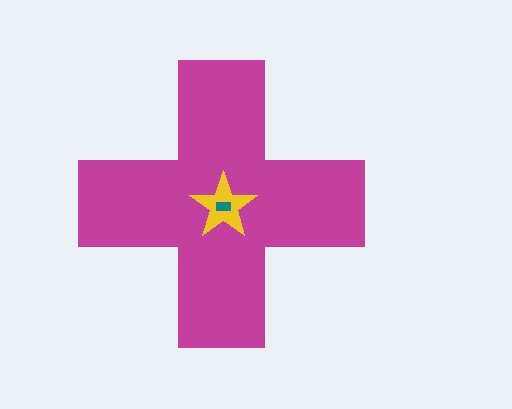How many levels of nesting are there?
3.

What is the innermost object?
The teal rectangle.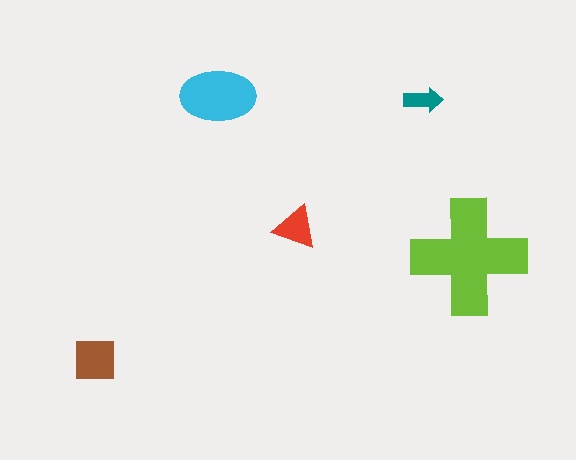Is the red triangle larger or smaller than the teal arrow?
Larger.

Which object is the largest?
The lime cross.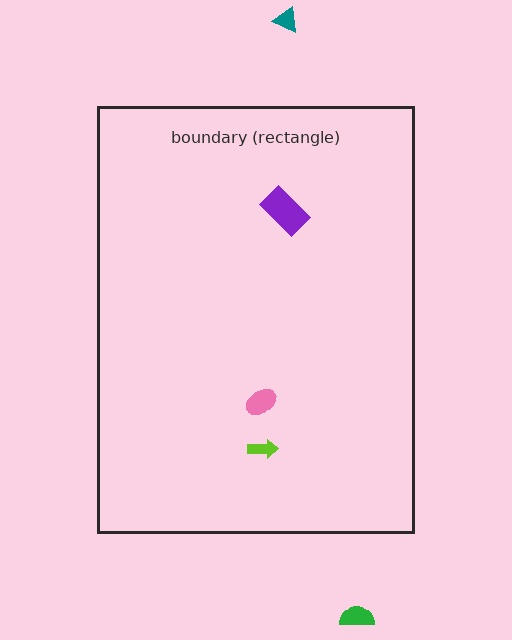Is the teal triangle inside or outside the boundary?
Outside.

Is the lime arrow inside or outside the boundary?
Inside.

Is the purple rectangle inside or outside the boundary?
Inside.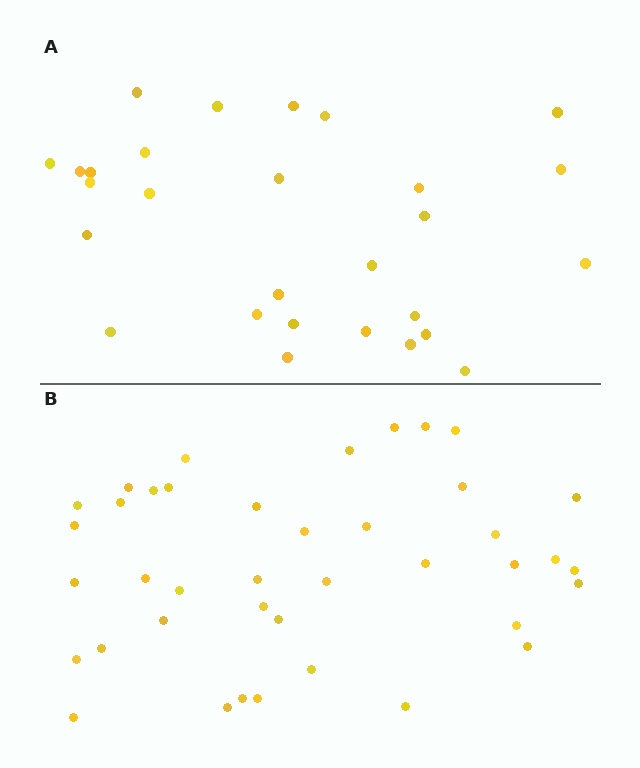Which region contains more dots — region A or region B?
Region B (the bottom region) has more dots.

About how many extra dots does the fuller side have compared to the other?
Region B has roughly 12 or so more dots than region A.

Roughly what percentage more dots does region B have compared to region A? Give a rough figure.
About 45% more.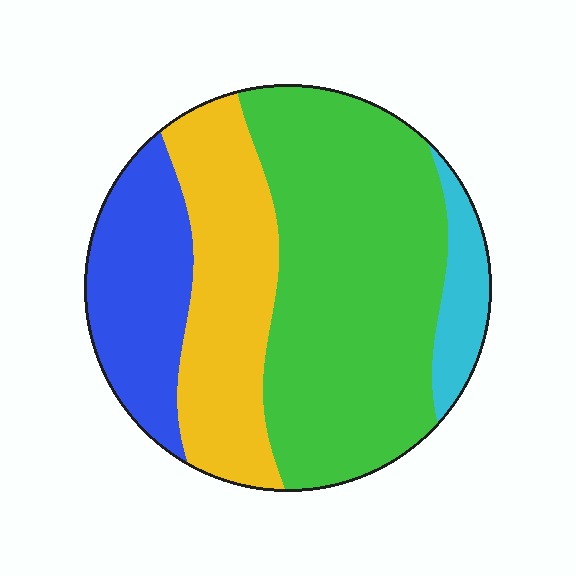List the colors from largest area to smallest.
From largest to smallest: green, yellow, blue, cyan.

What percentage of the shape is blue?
Blue covers roughly 20% of the shape.